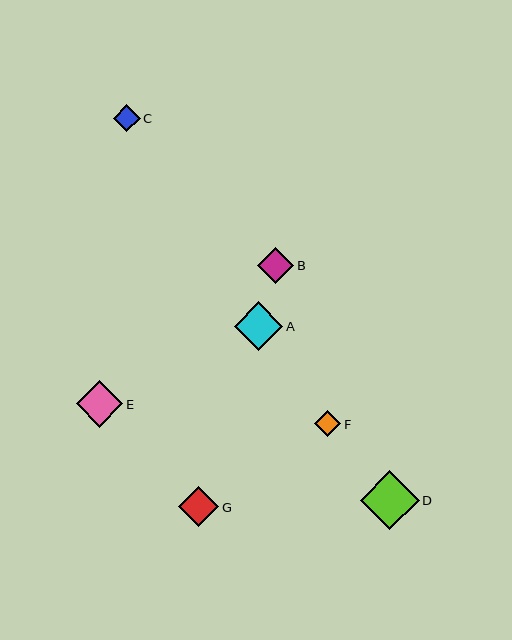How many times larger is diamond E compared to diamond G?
Diamond E is approximately 1.2 times the size of diamond G.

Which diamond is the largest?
Diamond D is the largest with a size of approximately 58 pixels.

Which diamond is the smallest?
Diamond F is the smallest with a size of approximately 26 pixels.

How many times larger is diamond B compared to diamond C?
Diamond B is approximately 1.3 times the size of diamond C.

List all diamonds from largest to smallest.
From largest to smallest: D, A, E, G, B, C, F.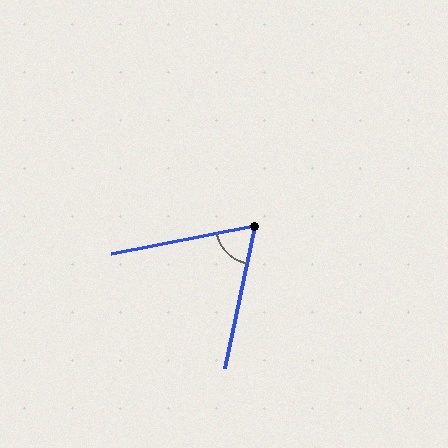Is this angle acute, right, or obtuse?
It is acute.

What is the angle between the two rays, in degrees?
Approximately 67 degrees.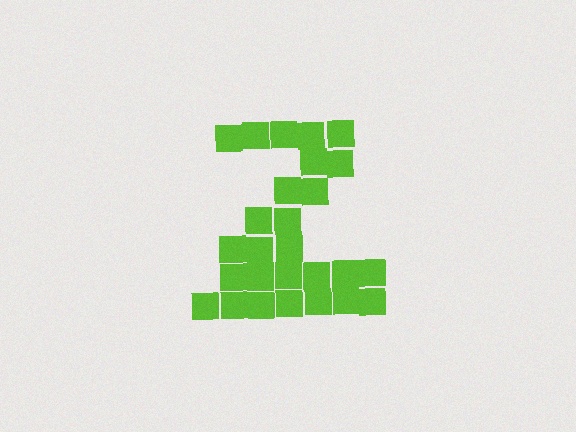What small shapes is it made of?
It is made of small squares.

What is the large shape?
The large shape is the letter Z.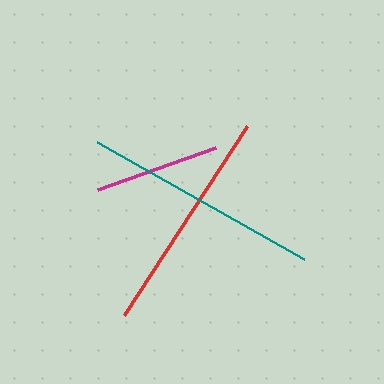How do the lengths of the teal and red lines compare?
The teal and red lines are approximately the same length.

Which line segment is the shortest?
The magenta line is the shortest at approximately 125 pixels.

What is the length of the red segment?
The red segment is approximately 225 pixels long.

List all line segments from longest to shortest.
From longest to shortest: teal, red, magenta.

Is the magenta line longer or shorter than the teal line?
The teal line is longer than the magenta line.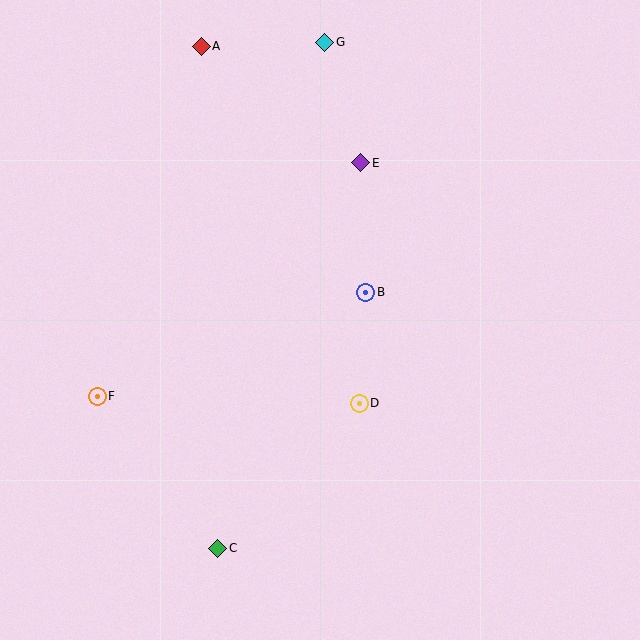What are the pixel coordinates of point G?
Point G is at (325, 42).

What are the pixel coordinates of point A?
Point A is at (201, 46).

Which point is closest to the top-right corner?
Point G is closest to the top-right corner.